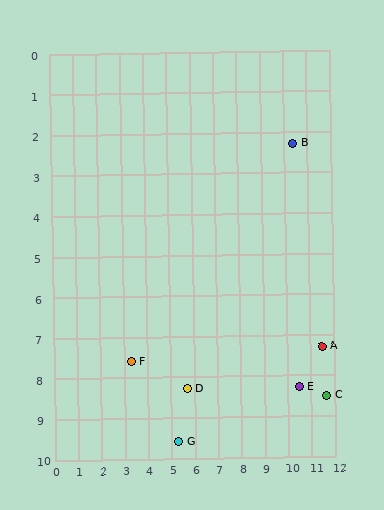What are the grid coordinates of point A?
Point A is at approximately (11.5, 7.3).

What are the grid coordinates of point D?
Point D is at approximately (5.7, 8.3).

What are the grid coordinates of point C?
Point C is at approximately (11.7, 8.5).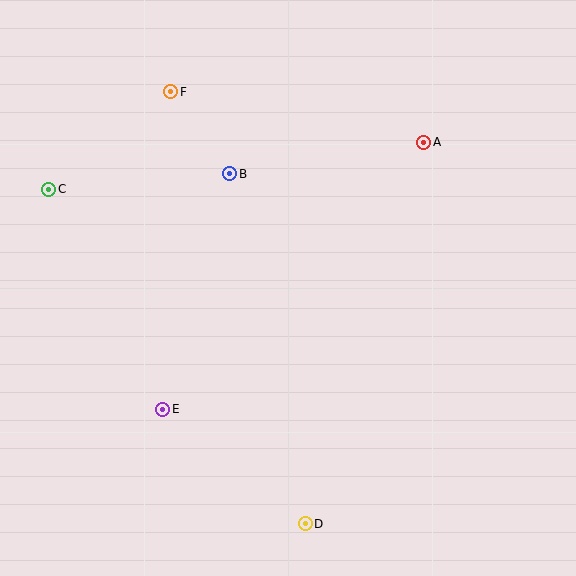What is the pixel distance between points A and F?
The distance between A and F is 258 pixels.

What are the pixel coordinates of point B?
Point B is at (230, 174).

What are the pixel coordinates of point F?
Point F is at (171, 92).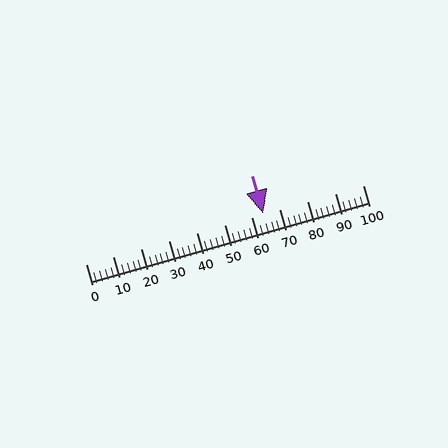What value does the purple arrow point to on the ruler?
The purple arrow points to approximately 64.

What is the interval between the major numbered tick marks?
The major tick marks are spaced 10 units apart.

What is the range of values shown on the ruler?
The ruler shows values from 0 to 100.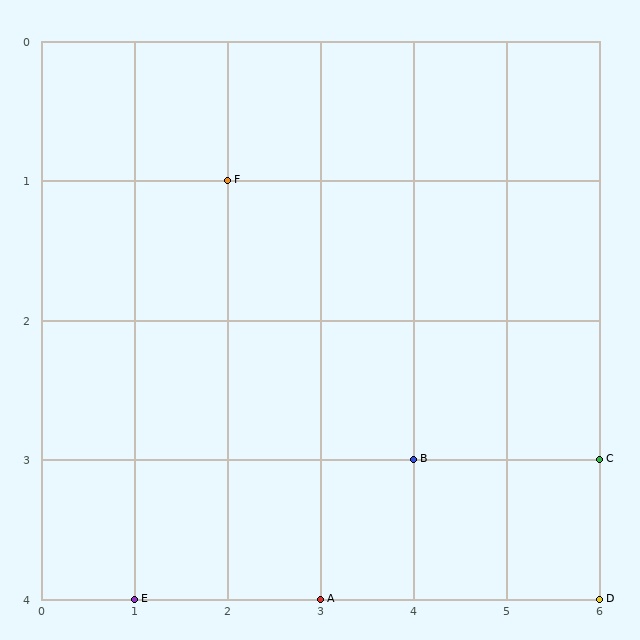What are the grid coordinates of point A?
Point A is at grid coordinates (3, 4).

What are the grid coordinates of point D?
Point D is at grid coordinates (6, 4).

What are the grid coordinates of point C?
Point C is at grid coordinates (6, 3).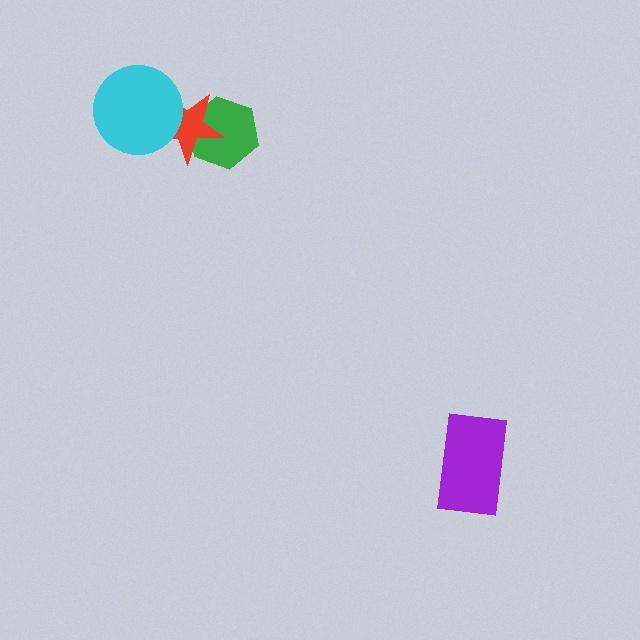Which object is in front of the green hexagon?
The red star is in front of the green hexagon.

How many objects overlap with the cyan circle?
1 object overlaps with the cyan circle.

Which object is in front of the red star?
The cyan circle is in front of the red star.